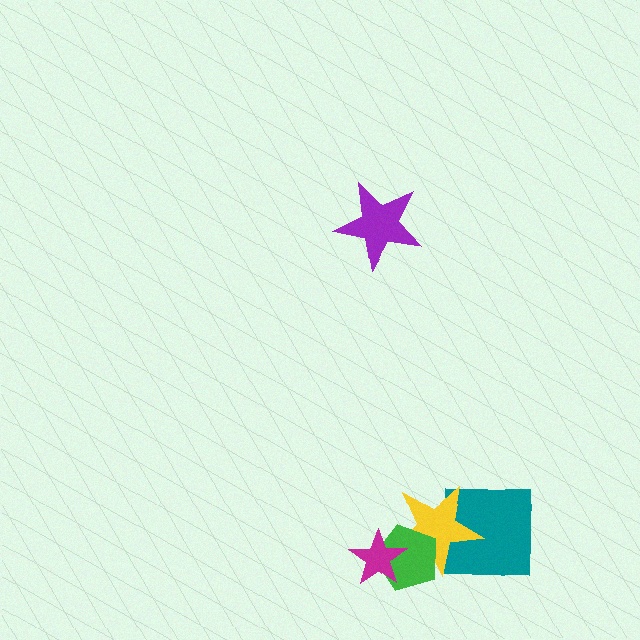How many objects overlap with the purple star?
0 objects overlap with the purple star.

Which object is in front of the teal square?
The yellow star is in front of the teal square.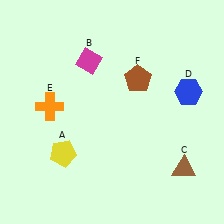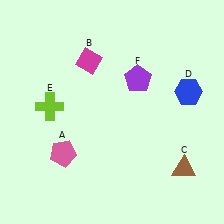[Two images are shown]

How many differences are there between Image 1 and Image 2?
There are 3 differences between the two images.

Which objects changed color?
A changed from yellow to pink. E changed from orange to lime. F changed from brown to purple.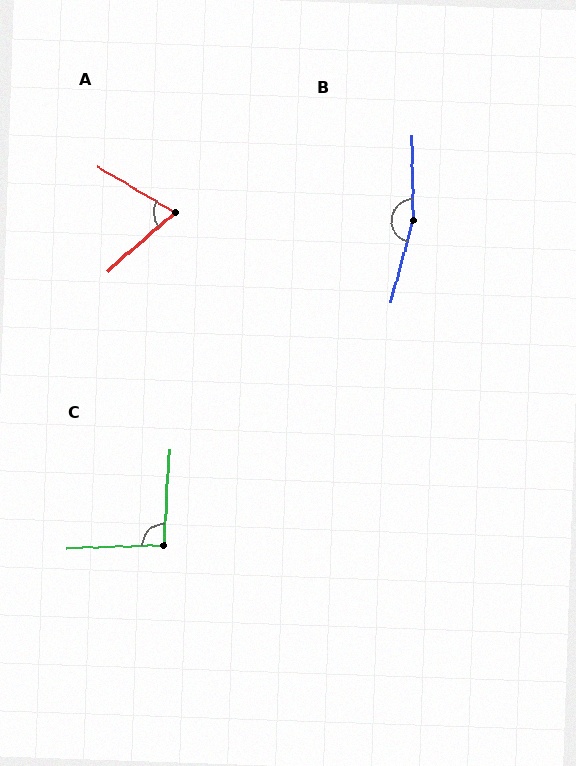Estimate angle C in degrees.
Approximately 95 degrees.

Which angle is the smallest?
A, at approximately 72 degrees.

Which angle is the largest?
B, at approximately 164 degrees.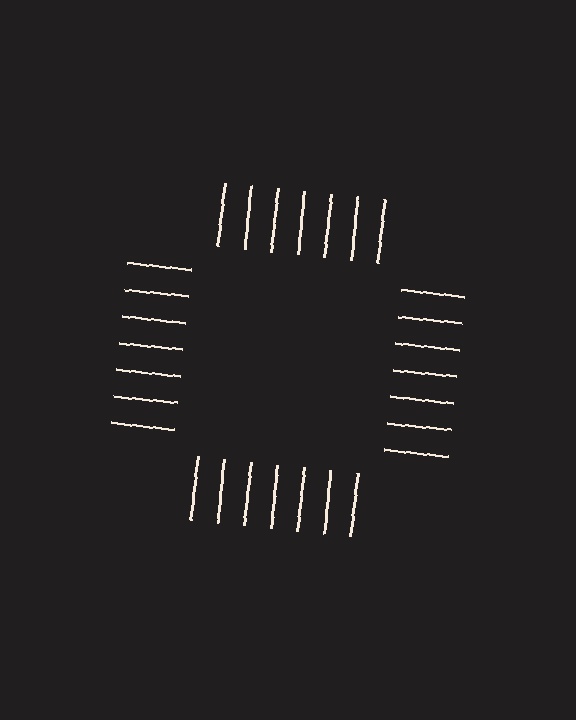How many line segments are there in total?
28 — 7 along each of the 4 edges.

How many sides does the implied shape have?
4 sides — the line-ends trace a square.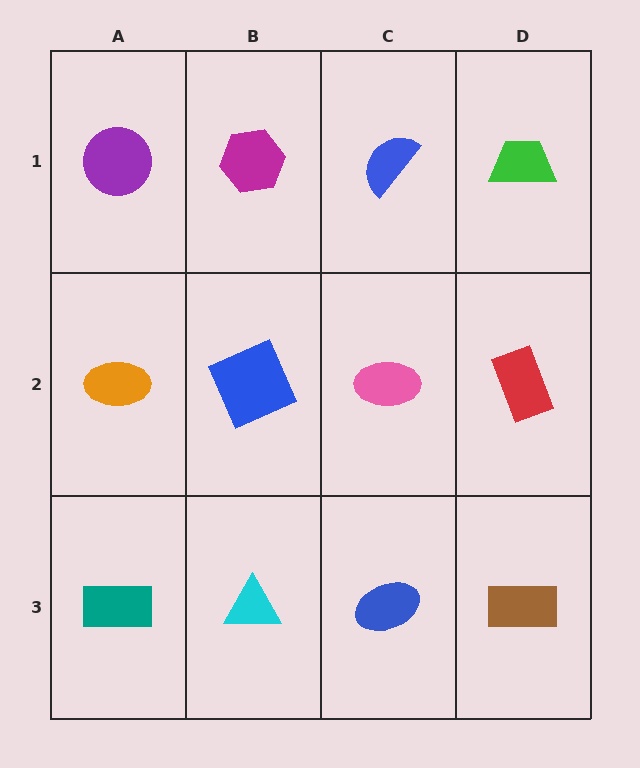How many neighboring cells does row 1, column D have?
2.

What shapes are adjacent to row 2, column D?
A green trapezoid (row 1, column D), a brown rectangle (row 3, column D), a pink ellipse (row 2, column C).